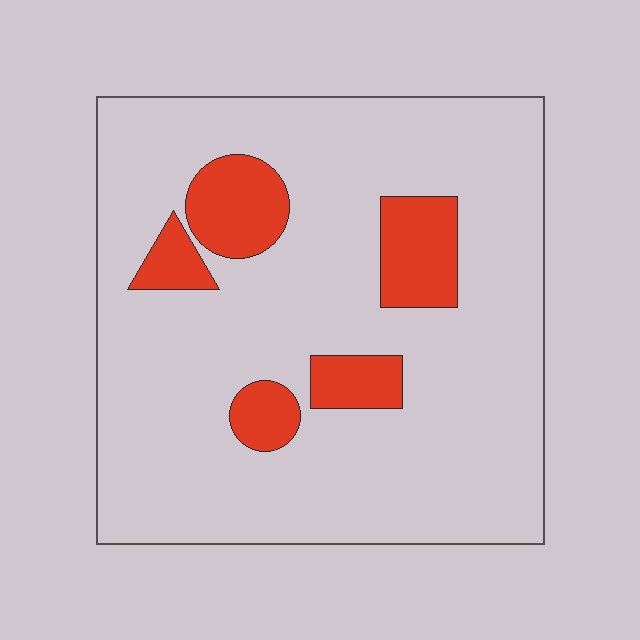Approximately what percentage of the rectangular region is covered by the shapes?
Approximately 15%.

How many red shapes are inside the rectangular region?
5.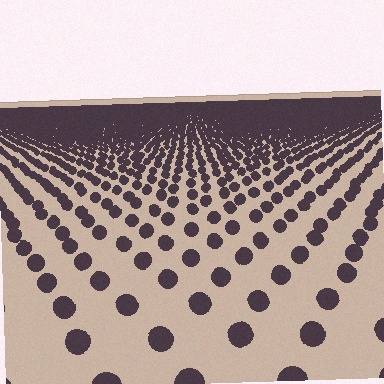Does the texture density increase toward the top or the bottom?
Density increases toward the top.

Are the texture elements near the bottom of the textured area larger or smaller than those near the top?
Larger. Near the bottom, elements are closer to the viewer and appear at a bigger on-screen size.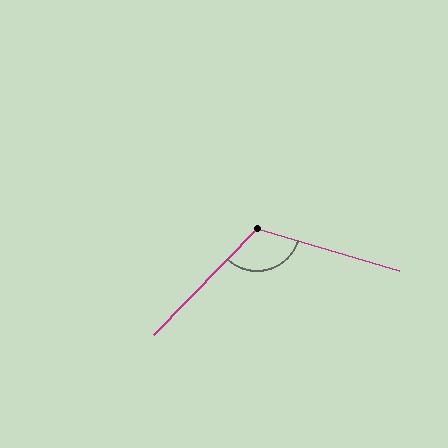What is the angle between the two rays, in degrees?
Approximately 117 degrees.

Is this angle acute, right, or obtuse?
It is obtuse.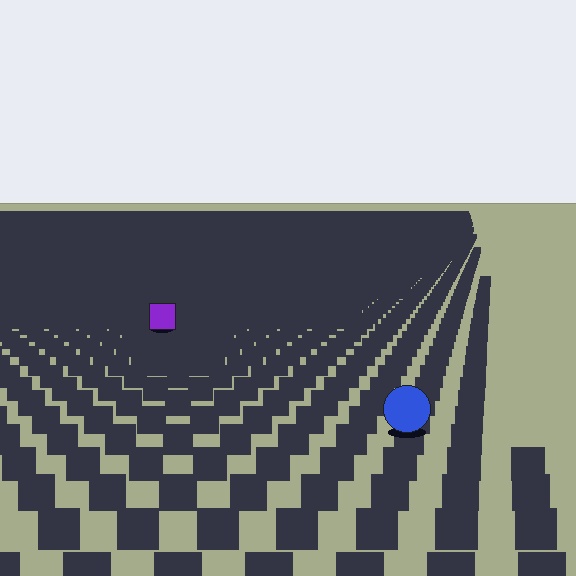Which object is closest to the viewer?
The blue circle is closest. The texture marks near it are larger and more spread out.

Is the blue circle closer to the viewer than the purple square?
Yes. The blue circle is closer — you can tell from the texture gradient: the ground texture is coarser near it.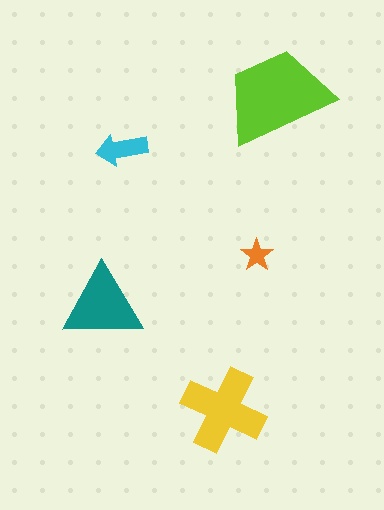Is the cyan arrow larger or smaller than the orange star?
Larger.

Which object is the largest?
The lime trapezoid.